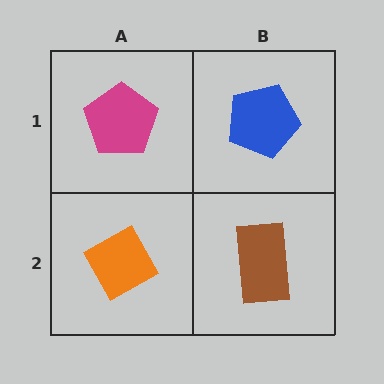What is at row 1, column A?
A magenta pentagon.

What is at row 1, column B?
A blue pentagon.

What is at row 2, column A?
An orange diamond.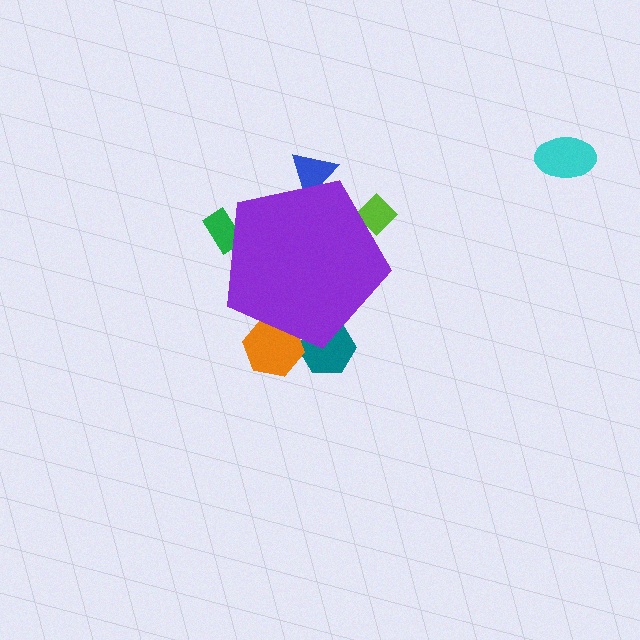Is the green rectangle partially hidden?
Yes, the green rectangle is partially hidden behind the purple pentagon.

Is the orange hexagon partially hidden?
Yes, the orange hexagon is partially hidden behind the purple pentagon.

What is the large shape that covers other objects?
A purple pentagon.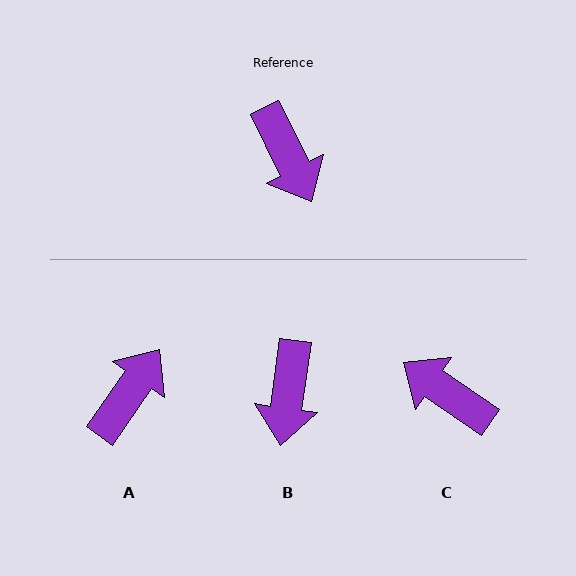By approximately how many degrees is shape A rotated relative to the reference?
Approximately 118 degrees counter-clockwise.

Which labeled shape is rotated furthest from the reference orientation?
C, about 151 degrees away.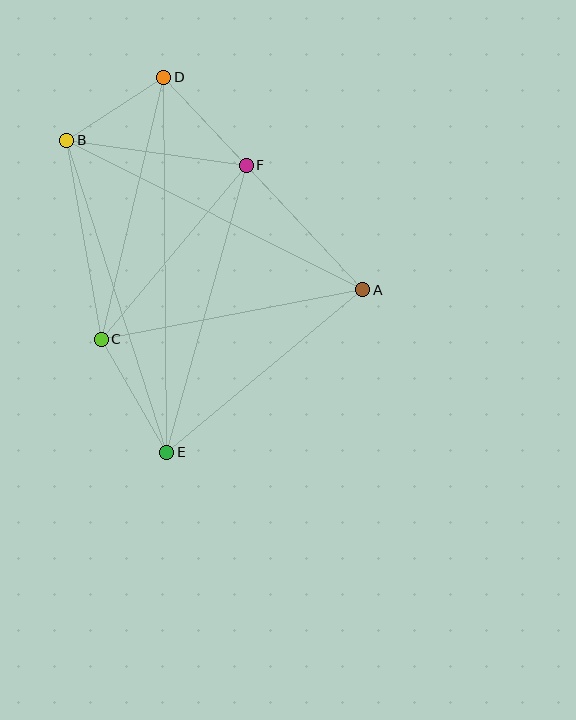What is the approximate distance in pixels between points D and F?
The distance between D and F is approximately 121 pixels.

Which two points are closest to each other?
Points B and D are closest to each other.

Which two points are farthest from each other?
Points D and E are farthest from each other.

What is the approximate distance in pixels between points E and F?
The distance between E and F is approximately 298 pixels.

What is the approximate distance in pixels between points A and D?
The distance between A and D is approximately 291 pixels.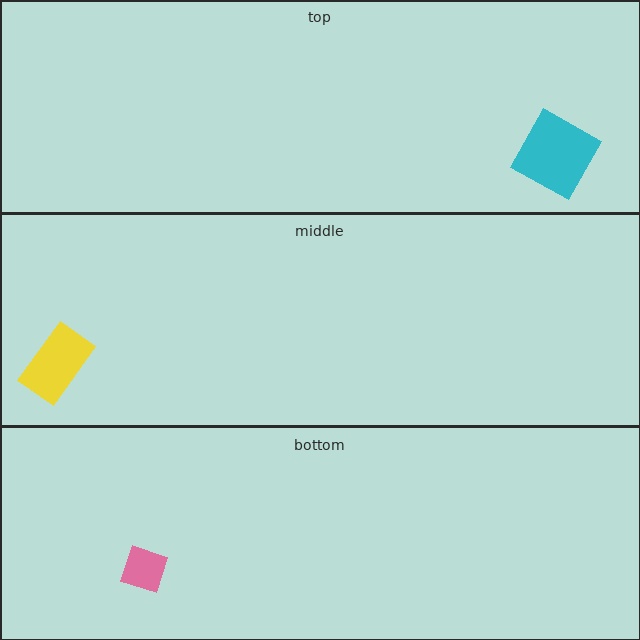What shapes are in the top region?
The cyan square.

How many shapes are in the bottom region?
1.